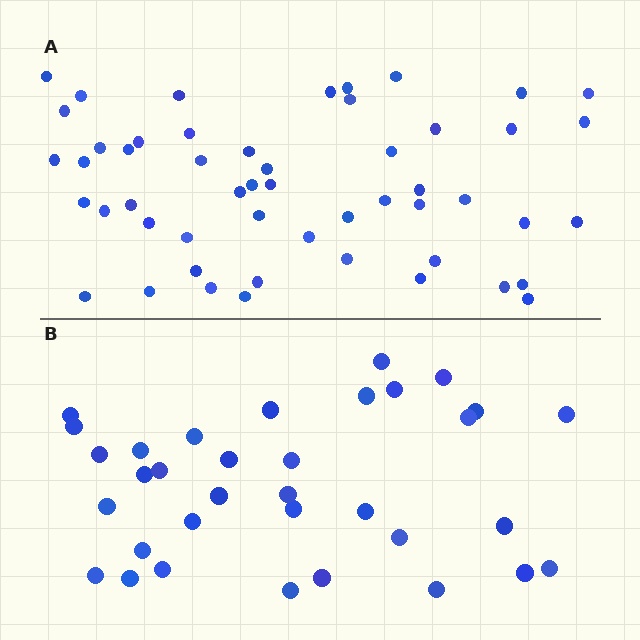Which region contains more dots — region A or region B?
Region A (the top region) has more dots.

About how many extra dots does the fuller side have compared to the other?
Region A has approximately 20 more dots than region B.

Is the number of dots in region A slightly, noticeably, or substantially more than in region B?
Region A has substantially more. The ratio is roughly 1.5 to 1.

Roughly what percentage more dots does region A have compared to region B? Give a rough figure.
About 55% more.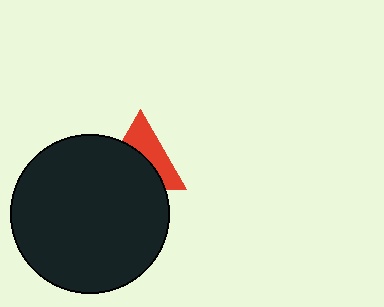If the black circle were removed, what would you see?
You would see the complete red triangle.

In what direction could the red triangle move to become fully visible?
The red triangle could move up. That would shift it out from behind the black circle entirely.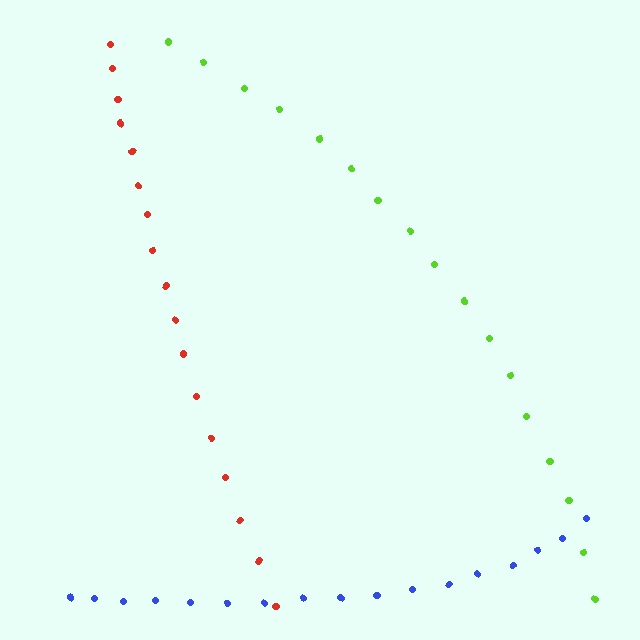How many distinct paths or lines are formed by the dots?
There are 3 distinct paths.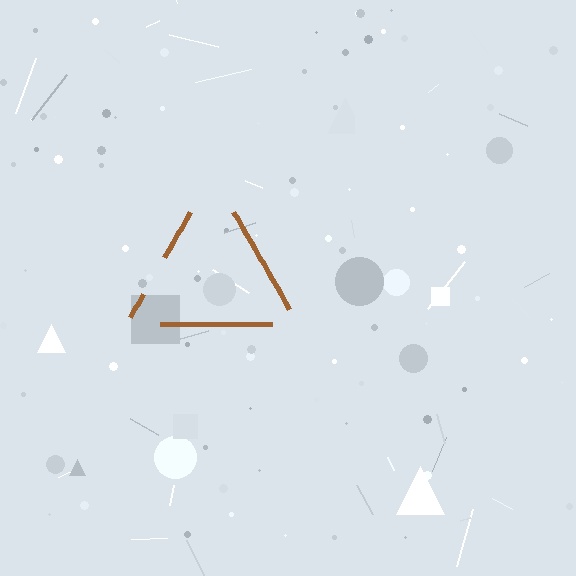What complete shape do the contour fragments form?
The contour fragments form a triangle.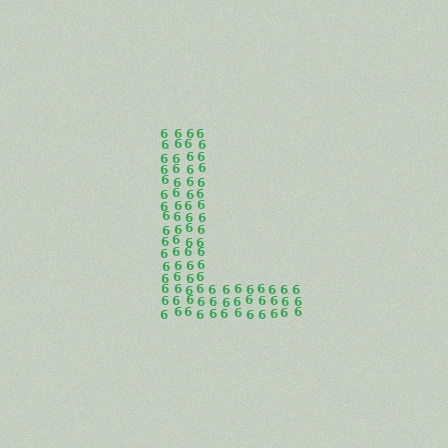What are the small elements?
The small elements are digit 6's.